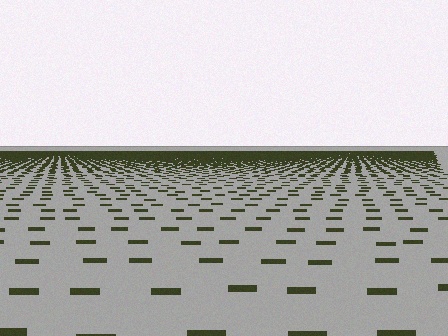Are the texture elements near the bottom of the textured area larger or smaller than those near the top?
Larger. Near the bottom, elements are closer to the viewer and appear at a bigger on-screen size.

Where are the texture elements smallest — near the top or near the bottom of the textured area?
Near the top.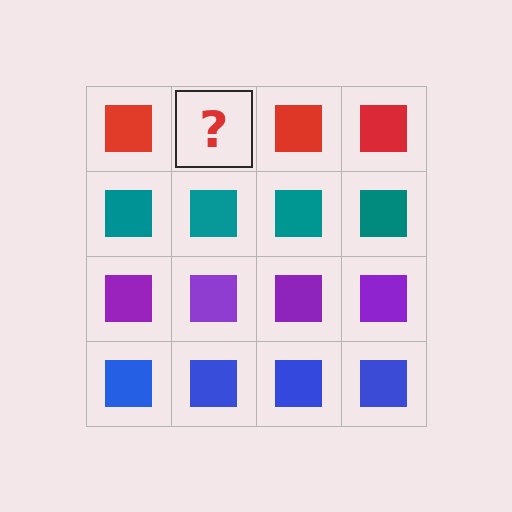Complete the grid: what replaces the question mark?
The question mark should be replaced with a red square.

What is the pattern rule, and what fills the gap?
The rule is that each row has a consistent color. The gap should be filled with a red square.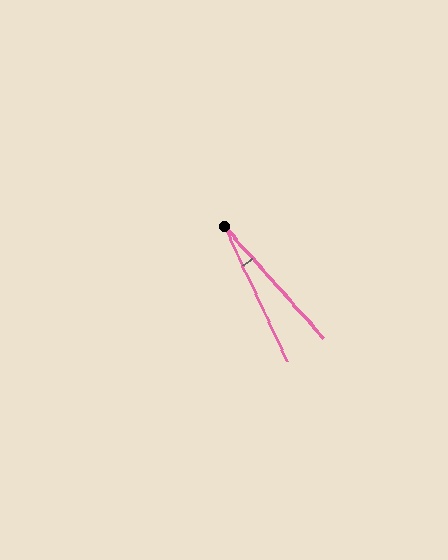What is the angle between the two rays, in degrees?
Approximately 17 degrees.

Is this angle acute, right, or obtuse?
It is acute.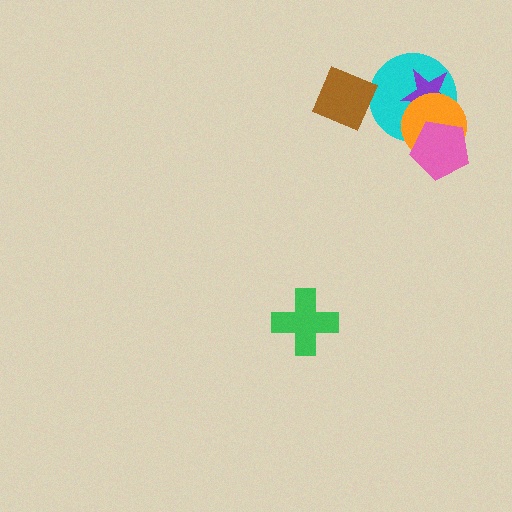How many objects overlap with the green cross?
0 objects overlap with the green cross.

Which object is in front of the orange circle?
The pink pentagon is in front of the orange circle.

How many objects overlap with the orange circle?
3 objects overlap with the orange circle.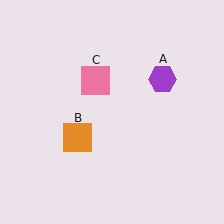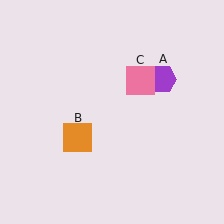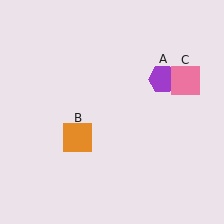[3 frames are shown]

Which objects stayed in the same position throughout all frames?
Purple hexagon (object A) and orange square (object B) remained stationary.